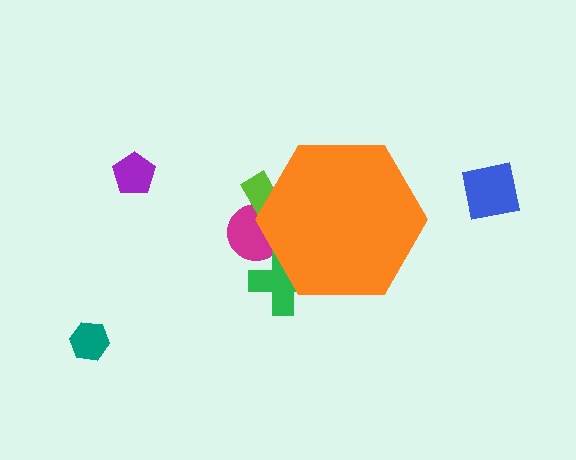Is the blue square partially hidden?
No, the blue square is fully visible.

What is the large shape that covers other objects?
An orange hexagon.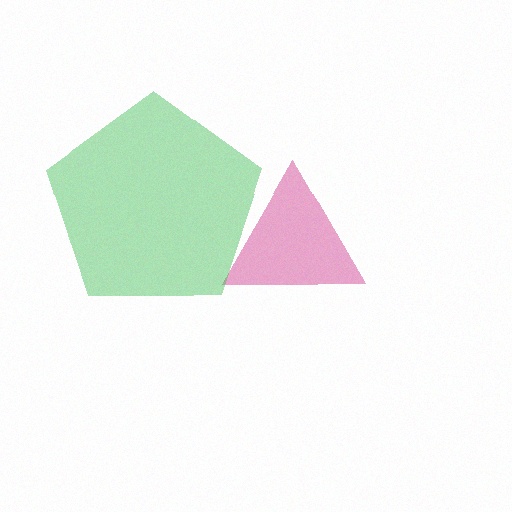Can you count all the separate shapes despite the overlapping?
Yes, there are 2 separate shapes.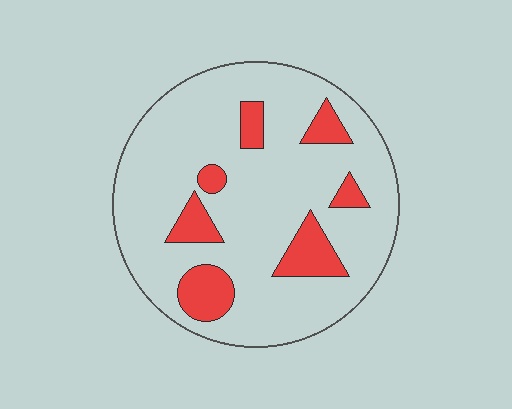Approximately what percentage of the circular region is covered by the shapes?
Approximately 15%.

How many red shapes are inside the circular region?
7.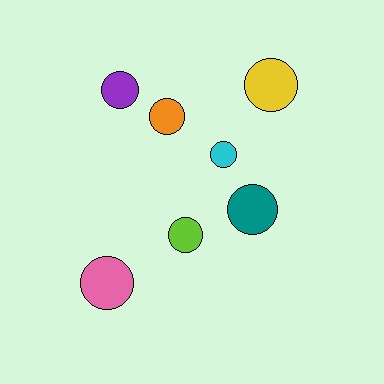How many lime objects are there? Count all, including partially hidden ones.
There is 1 lime object.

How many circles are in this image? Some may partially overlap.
There are 7 circles.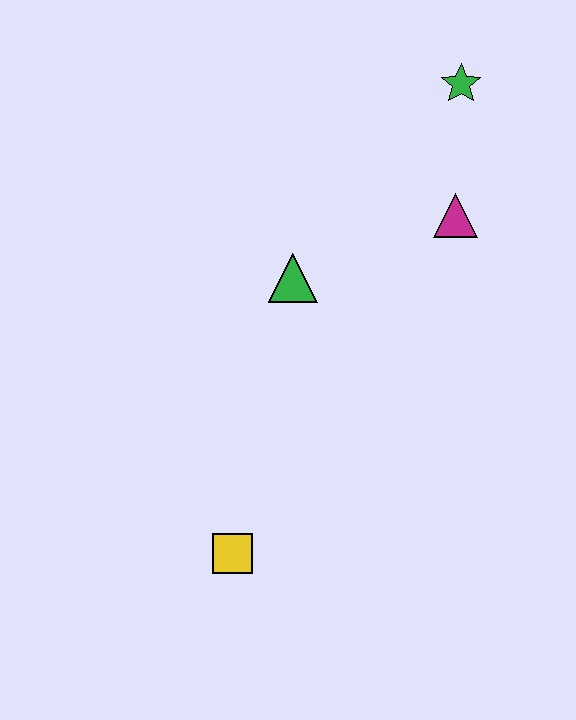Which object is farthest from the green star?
The yellow square is farthest from the green star.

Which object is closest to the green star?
The magenta triangle is closest to the green star.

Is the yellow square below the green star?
Yes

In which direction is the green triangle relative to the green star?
The green triangle is below the green star.